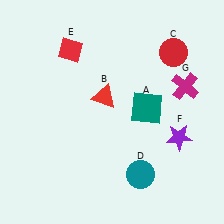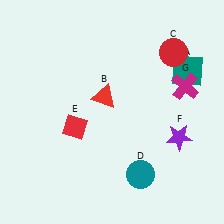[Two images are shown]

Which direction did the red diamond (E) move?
The red diamond (E) moved down.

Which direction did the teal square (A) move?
The teal square (A) moved right.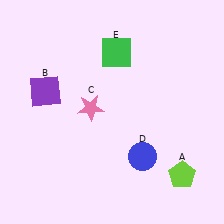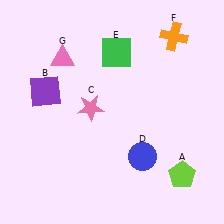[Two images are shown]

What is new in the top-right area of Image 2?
An orange cross (F) was added in the top-right area of Image 2.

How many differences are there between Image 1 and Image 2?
There are 2 differences between the two images.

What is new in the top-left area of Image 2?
A pink triangle (G) was added in the top-left area of Image 2.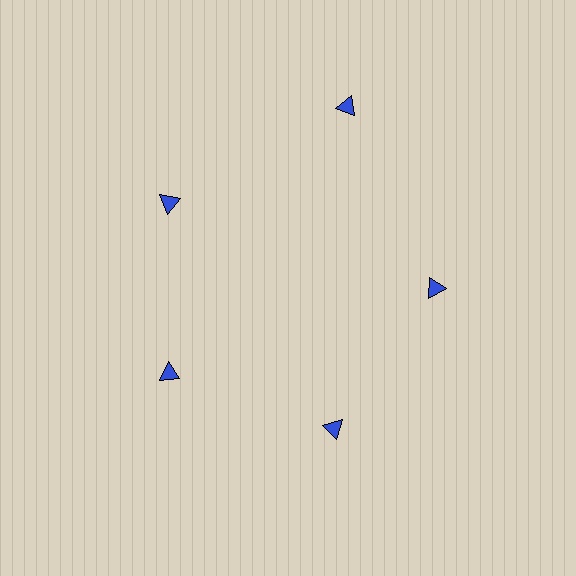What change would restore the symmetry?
The symmetry would be restored by moving it inward, back onto the ring so that all 5 triangles sit at equal angles and equal distance from the center.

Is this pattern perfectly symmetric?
No. The 5 blue triangles are arranged in a ring, but one element near the 1 o'clock position is pushed outward from the center, breaking the 5-fold rotational symmetry.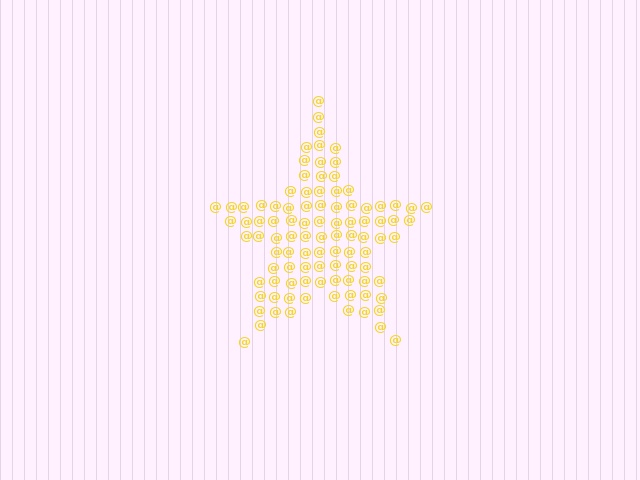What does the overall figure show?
The overall figure shows a star.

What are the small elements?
The small elements are at signs.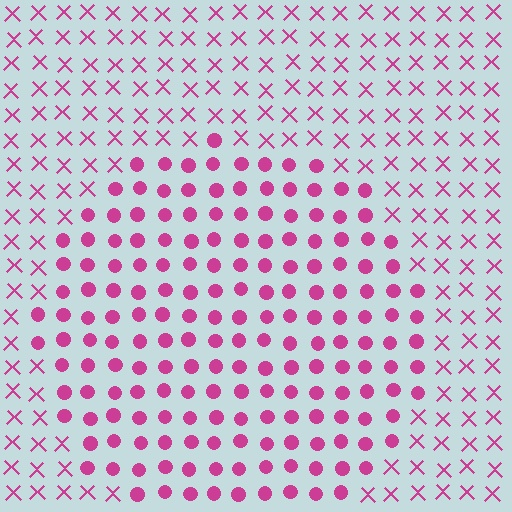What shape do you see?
I see a circle.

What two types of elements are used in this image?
The image uses circles inside the circle region and X marks outside it.